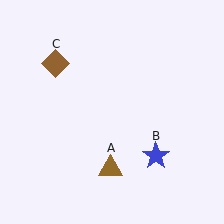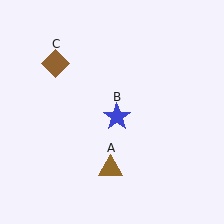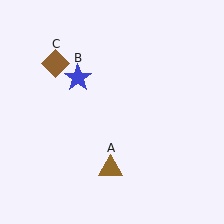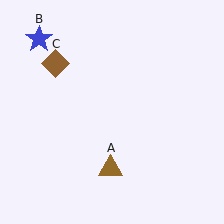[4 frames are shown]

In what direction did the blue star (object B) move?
The blue star (object B) moved up and to the left.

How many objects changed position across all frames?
1 object changed position: blue star (object B).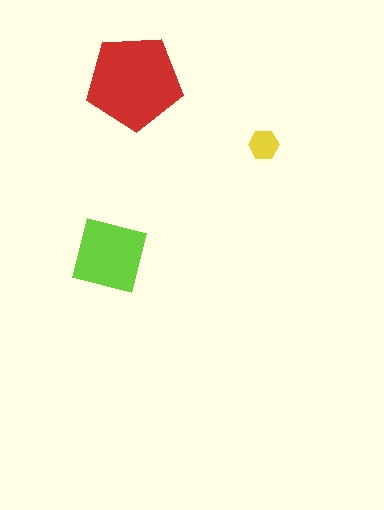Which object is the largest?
The red pentagon.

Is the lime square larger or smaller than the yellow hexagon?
Larger.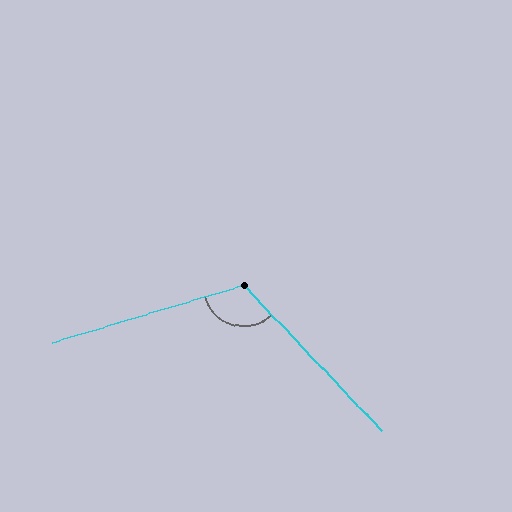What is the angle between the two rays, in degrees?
Approximately 117 degrees.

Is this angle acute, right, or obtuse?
It is obtuse.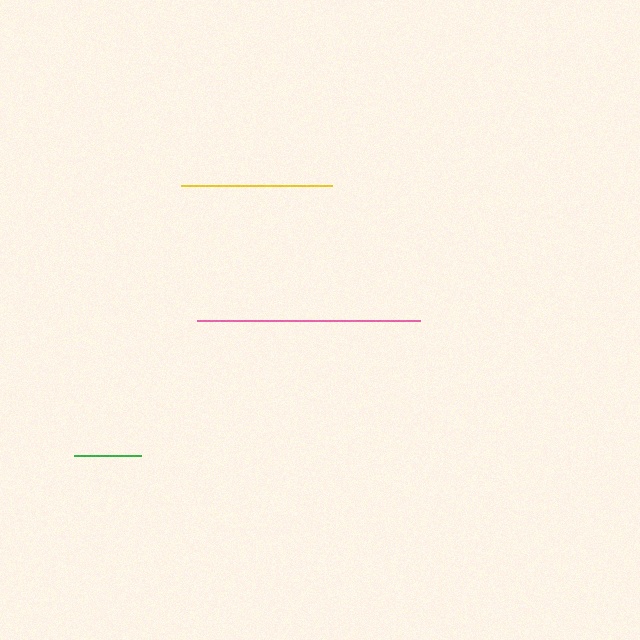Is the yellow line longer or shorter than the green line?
The yellow line is longer than the green line.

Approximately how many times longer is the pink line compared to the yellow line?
The pink line is approximately 1.5 times the length of the yellow line.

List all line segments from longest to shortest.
From longest to shortest: pink, yellow, green.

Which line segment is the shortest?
The green line is the shortest at approximately 67 pixels.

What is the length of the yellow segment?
The yellow segment is approximately 151 pixels long.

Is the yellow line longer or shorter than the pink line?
The pink line is longer than the yellow line.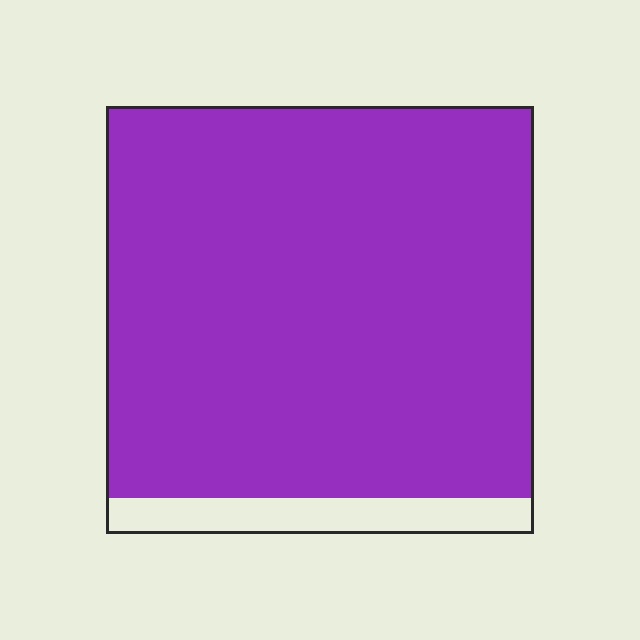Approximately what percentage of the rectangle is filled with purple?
Approximately 90%.